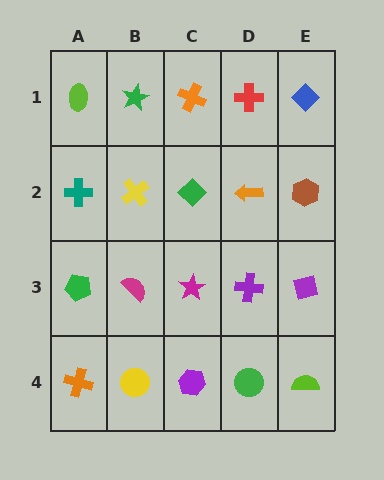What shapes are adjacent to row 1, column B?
A yellow cross (row 2, column B), a lime ellipse (row 1, column A), an orange cross (row 1, column C).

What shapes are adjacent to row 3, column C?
A green diamond (row 2, column C), a purple hexagon (row 4, column C), a magenta semicircle (row 3, column B), a purple cross (row 3, column D).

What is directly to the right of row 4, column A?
A yellow circle.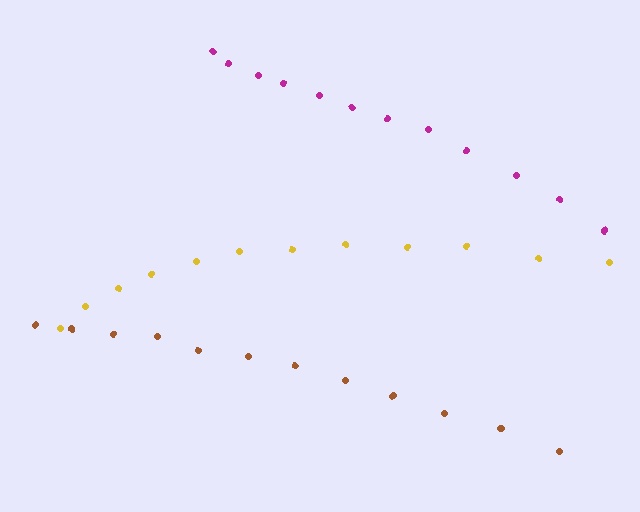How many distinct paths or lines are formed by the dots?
There are 3 distinct paths.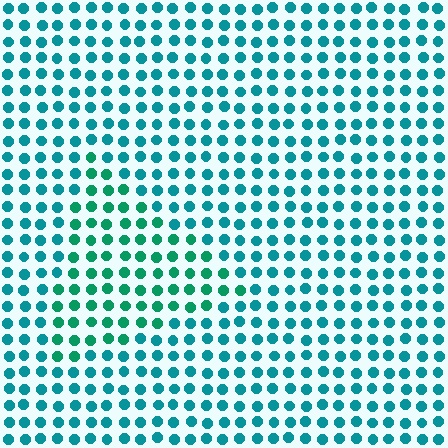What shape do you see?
I see a triangle.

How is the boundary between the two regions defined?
The boundary is defined purely by a slight shift in hue (about 26 degrees). Spacing, size, and orientation are identical on both sides.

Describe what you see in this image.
The image is filled with small teal elements in a uniform arrangement. A triangle-shaped region is visible where the elements are tinted to a slightly different hue, forming a subtle color boundary.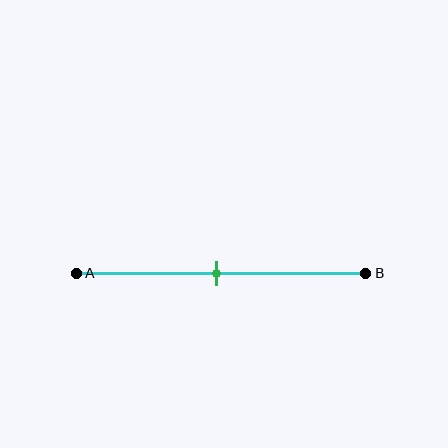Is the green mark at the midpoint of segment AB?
Yes, the mark is approximately at the midpoint.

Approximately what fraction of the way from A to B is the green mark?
The green mark is approximately 50% of the way from A to B.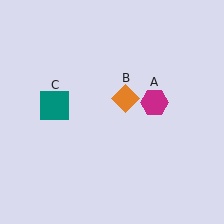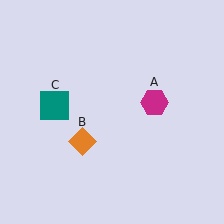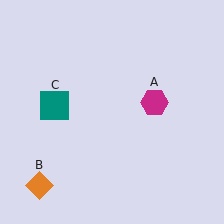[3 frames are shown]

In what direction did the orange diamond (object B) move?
The orange diamond (object B) moved down and to the left.